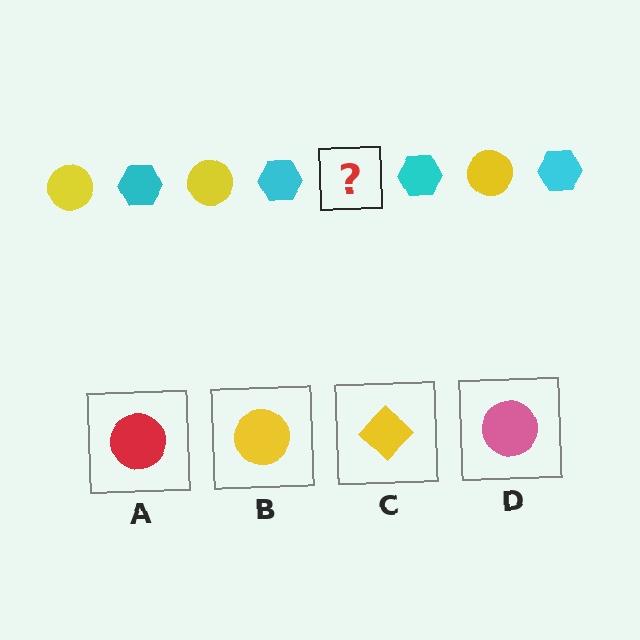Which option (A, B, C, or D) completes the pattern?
B.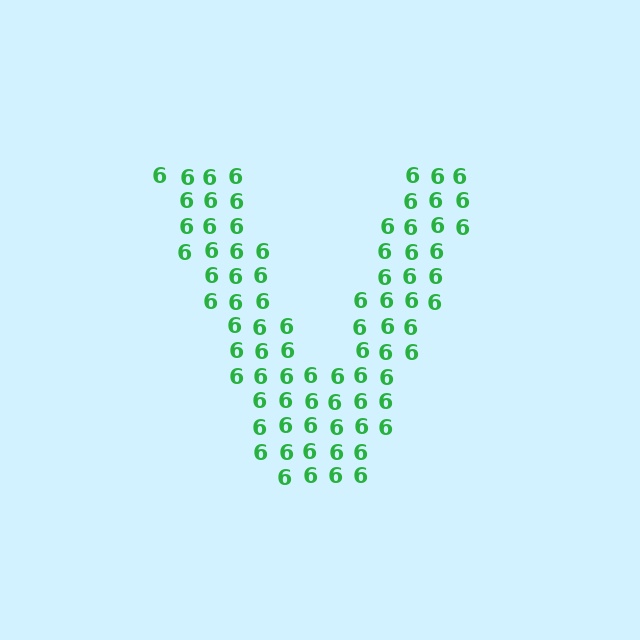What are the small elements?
The small elements are digit 6's.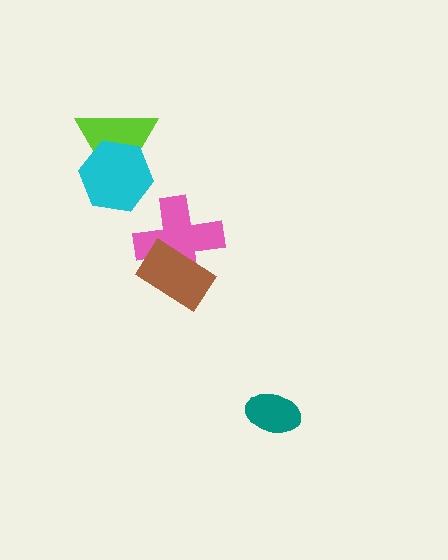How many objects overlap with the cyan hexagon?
1 object overlaps with the cyan hexagon.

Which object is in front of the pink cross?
The brown rectangle is in front of the pink cross.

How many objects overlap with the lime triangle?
1 object overlaps with the lime triangle.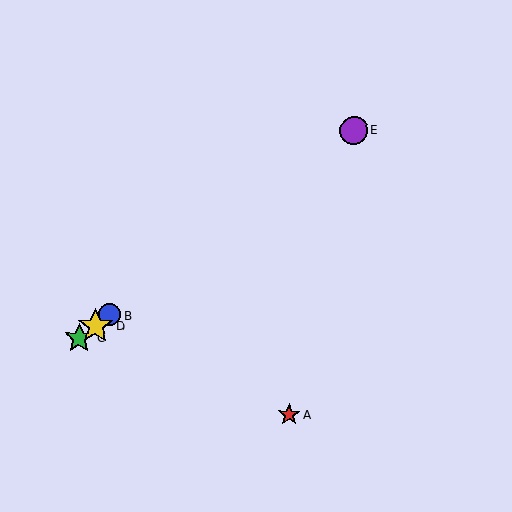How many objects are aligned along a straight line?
4 objects (B, C, D, E) are aligned along a straight line.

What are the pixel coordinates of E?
Object E is at (354, 130).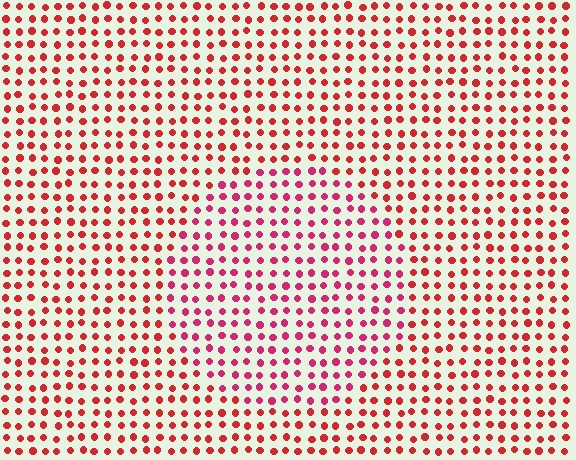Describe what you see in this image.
The image is filled with small red elements in a uniform arrangement. A circle-shaped region is visible where the elements are tinted to a slightly different hue, forming a subtle color boundary.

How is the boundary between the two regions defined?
The boundary is defined purely by a slight shift in hue (about 26 degrees). Spacing, size, and orientation are identical on both sides.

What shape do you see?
I see a circle.